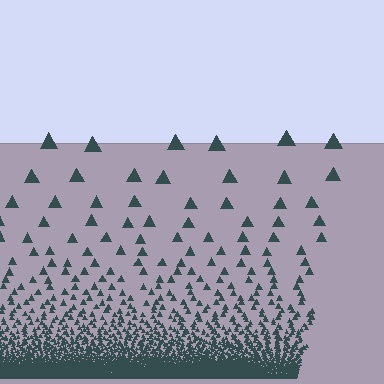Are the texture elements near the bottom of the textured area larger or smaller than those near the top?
Smaller. The gradient is inverted — elements near the bottom are smaller and denser.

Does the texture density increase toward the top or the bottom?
Density increases toward the bottom.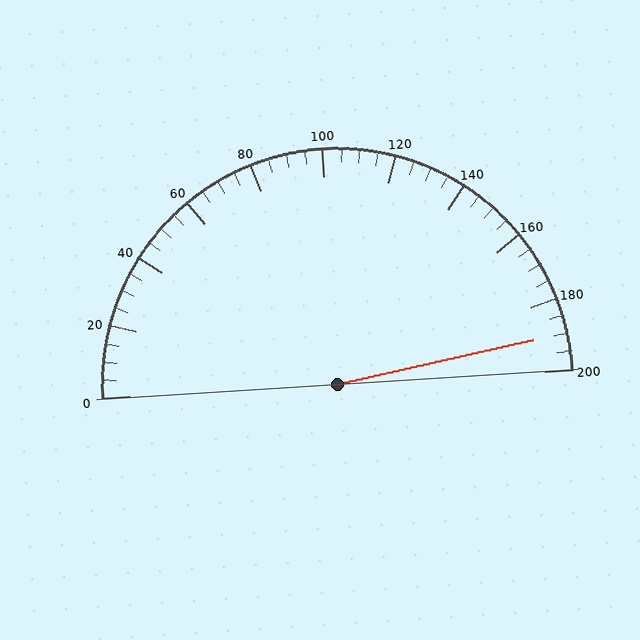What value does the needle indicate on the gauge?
The needle indicates approximately 190.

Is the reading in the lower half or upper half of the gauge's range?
The reading is in the upper half of the range (0 to 200).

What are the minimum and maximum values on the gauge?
The gauge ranges from 0 to 200.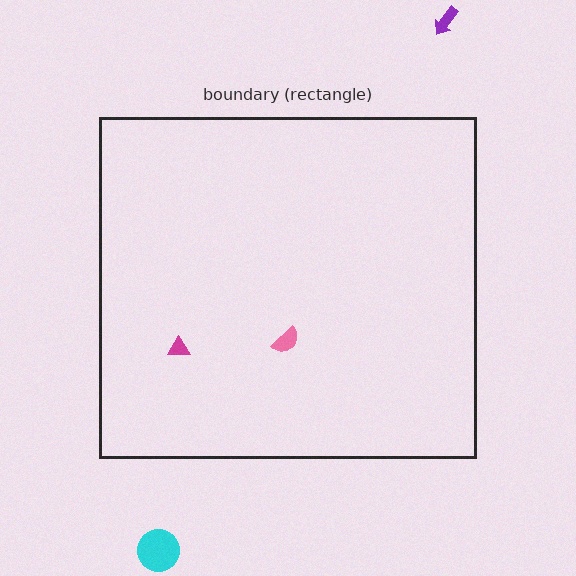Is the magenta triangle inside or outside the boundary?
Inside.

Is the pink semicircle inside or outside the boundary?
Inside.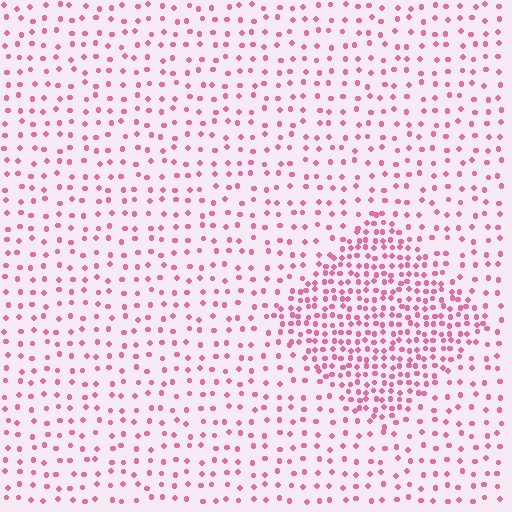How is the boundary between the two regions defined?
The boundary is defined by a change in element density (approximately 2.4x ratio). All elements are the same color, size, and shape.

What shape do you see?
I see a diamond.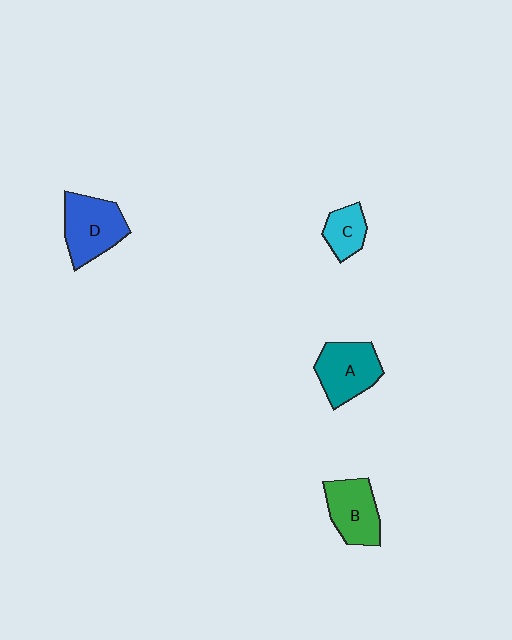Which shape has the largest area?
Shape D (blue).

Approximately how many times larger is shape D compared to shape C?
Approximately 1.9 times.